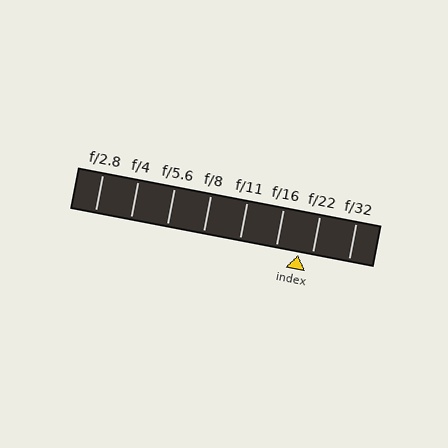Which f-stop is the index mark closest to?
The index mark is closest to f/22.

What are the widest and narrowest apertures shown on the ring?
The widest aperture shown is f/2.8 and the narrowest is f/32.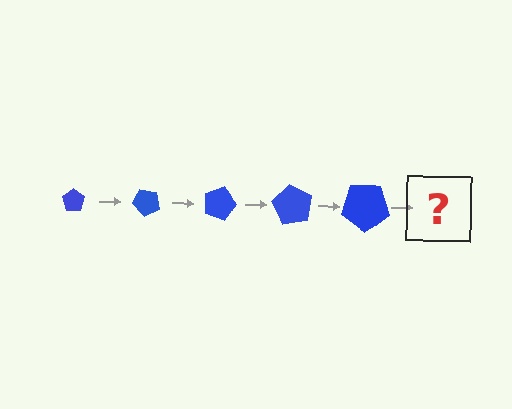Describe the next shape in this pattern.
It should be a pentagon, larger than the previous one and rotated 225 degrees from the start.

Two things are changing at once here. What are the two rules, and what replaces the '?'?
The two rules are that the pentagon grows larger each step and it rotates 45 degrees each step. The '?' should be a pentagon, larger than the previous one and rotated 225 degrees from the start.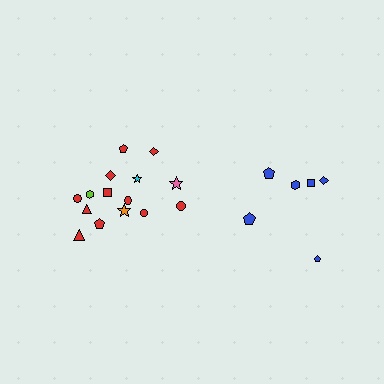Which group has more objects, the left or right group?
The left group.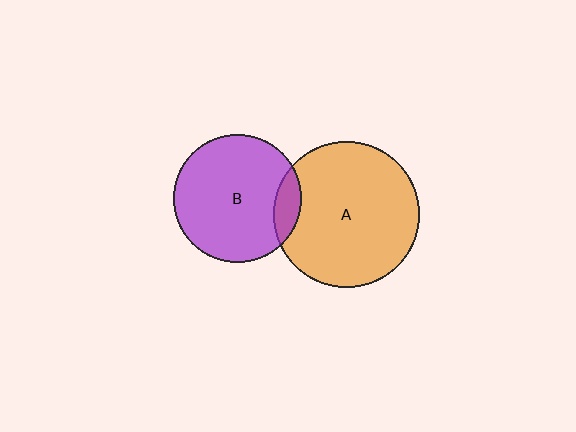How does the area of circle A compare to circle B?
Approximately 1.3 times.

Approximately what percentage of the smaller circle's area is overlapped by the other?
Approximately 10%.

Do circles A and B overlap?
Yes.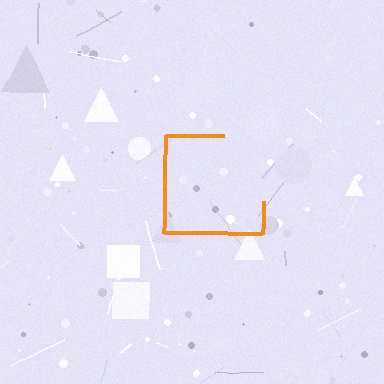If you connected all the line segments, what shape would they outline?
They would outline a square.